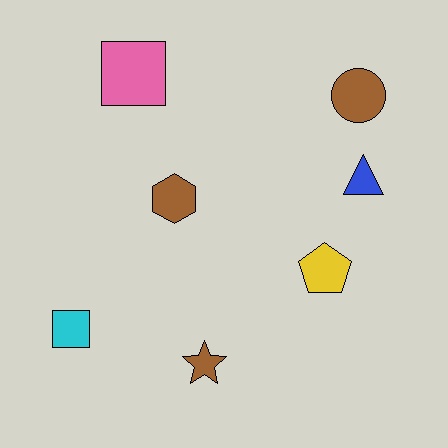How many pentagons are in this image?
There is 1 pentagon.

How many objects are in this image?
There are 7 objects.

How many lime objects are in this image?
There are no lime objects.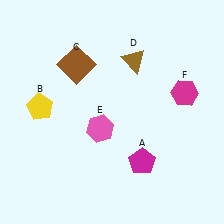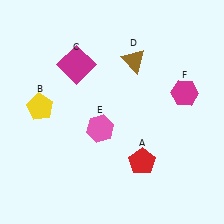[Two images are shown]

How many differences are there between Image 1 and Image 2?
There are 2 differences between the two images.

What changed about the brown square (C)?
In Image 1, C is brown. In Image 2, it changed to magenta.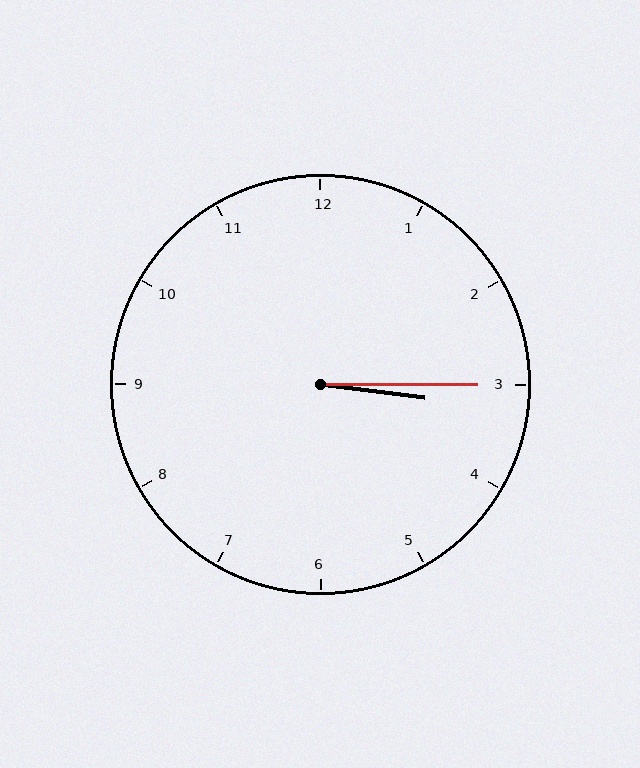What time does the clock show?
3:15.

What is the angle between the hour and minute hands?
Approximately 8 degrees.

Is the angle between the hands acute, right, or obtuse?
It is acute.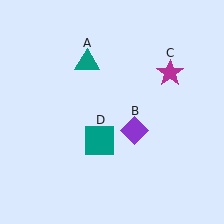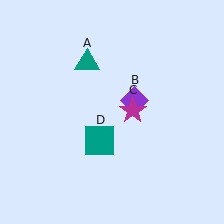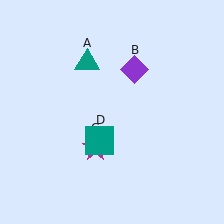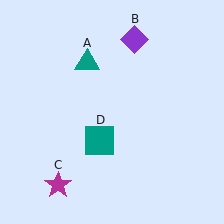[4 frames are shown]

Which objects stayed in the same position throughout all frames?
Teal triangle (object A) and teal square (object D) remained stationary.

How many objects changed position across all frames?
2 objects changed position: purple diamond (object B), magenta star (object C).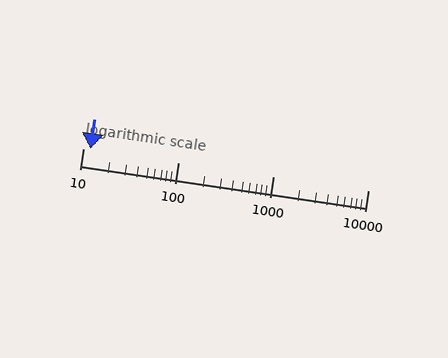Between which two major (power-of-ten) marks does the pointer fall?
The pointer is between 10 and 100.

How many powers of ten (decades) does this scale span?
The scale spans 3 decades, from 10 to 10000.